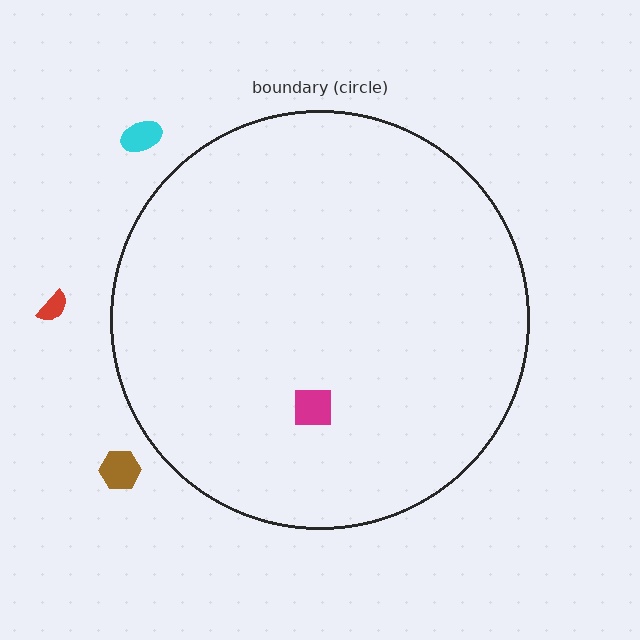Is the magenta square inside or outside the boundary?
Inside.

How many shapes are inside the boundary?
1 inside, 3 outside.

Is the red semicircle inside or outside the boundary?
Outside.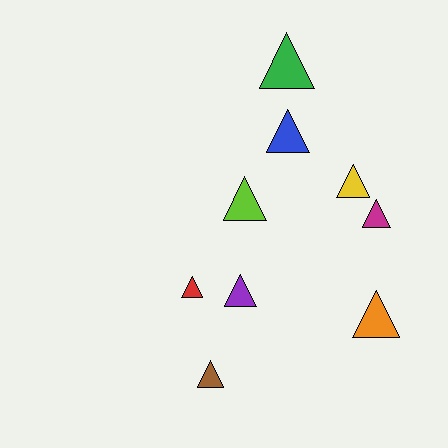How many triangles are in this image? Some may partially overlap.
There are 9 triangles.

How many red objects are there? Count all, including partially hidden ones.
There is 1 red object.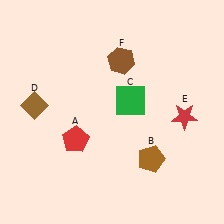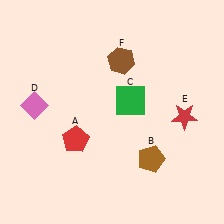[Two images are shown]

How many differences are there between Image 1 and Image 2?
There is 1 difference between the two images.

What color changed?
The diamond (D) changed from brown in Image 1 to pink in Image 2.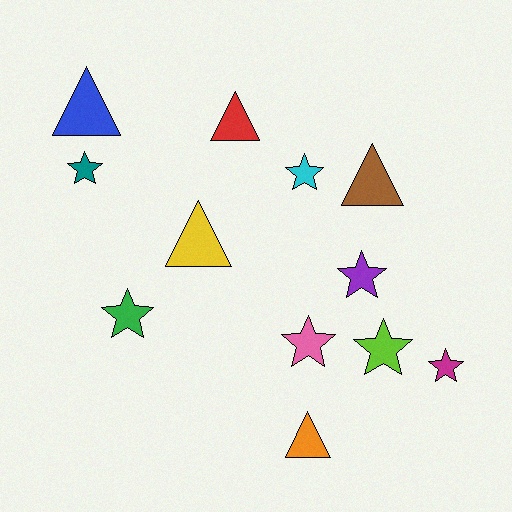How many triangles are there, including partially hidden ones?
There are 5 triangles.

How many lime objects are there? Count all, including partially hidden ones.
There is 1 lime object.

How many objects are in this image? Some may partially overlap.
There are 12 objects.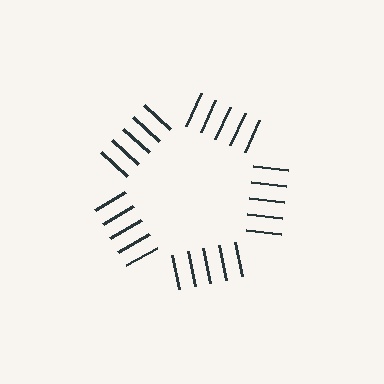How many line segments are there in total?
25 — 5 along each of the 5 edges.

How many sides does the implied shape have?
5 sides — the line-ends trace a pentagon.